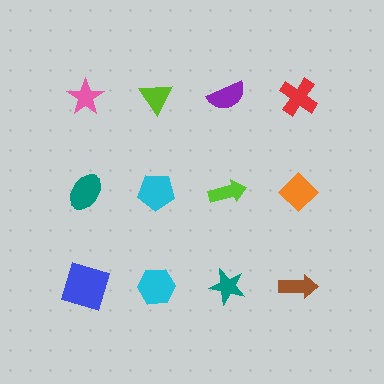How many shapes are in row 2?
4 shapes.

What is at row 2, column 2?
A cyan pentagon.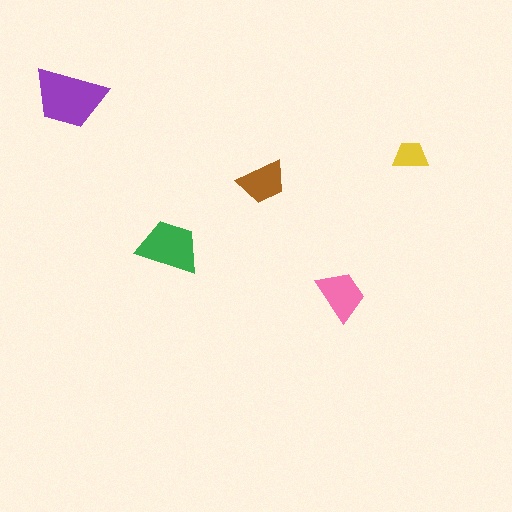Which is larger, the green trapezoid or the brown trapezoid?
The green one.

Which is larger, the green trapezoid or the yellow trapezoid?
The green one.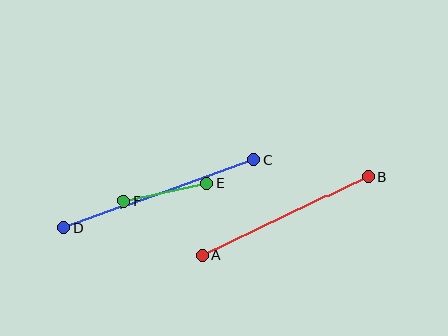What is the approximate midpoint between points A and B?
The midpoint is at approximately (285, 216) pixels.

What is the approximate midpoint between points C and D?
The midpoint is at approximately (159, 194) pixels.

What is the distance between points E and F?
The distance is approximately 85 pixels.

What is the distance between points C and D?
The distance is approximately 202 pixels.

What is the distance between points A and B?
The distance is approximately 184 pixels.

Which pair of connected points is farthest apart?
Points C and D are farthest apart.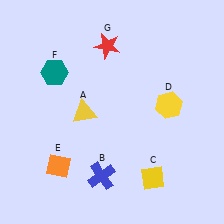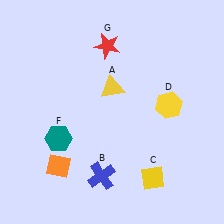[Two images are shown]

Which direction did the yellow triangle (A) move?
The yellow triangle (A) moved right.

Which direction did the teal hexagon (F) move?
The teal hexagon (F) moved down.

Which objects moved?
The objects that moved are: the yellow triangle (A), the teal hexagon (F).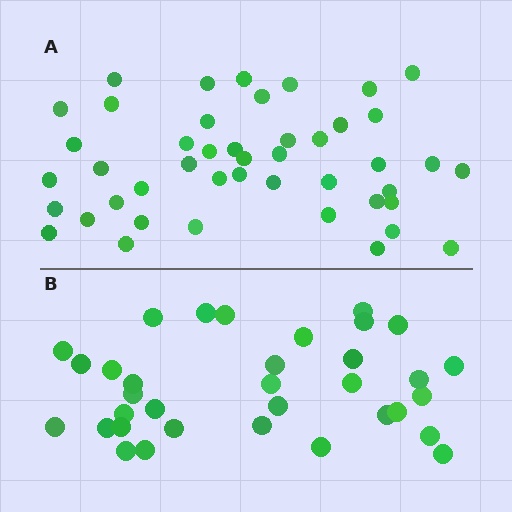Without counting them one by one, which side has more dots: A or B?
Region A (the top region) has more dots.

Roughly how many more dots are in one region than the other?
Region A has roughly 12 or so more dots than region B.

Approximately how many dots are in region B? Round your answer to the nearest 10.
About 30 dots. (The exact count is 34, which rounds to 30.)